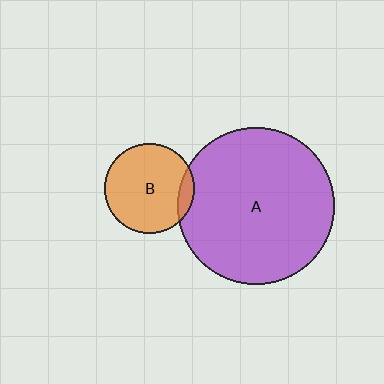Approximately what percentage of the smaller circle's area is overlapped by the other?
Approximately 10%.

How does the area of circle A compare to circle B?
Approximately 3.0 times.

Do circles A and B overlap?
Yes.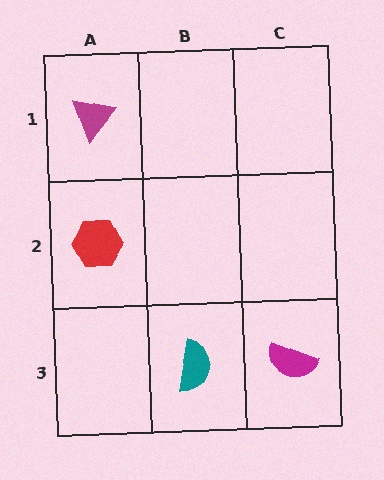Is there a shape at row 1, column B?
No, that cell is empty.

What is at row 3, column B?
A teal semicircle.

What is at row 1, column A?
A magenta triangle.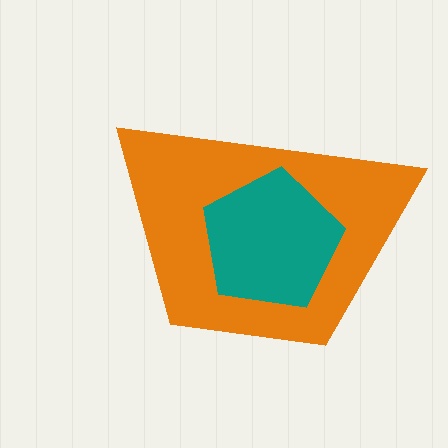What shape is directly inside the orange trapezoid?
The teal pentagon.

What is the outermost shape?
The orange trapezoid.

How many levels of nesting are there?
2.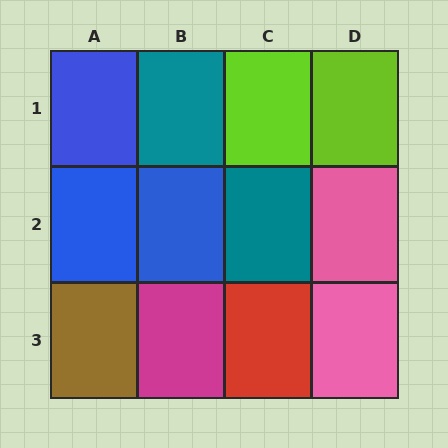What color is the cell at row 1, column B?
Teal.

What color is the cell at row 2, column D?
Pink.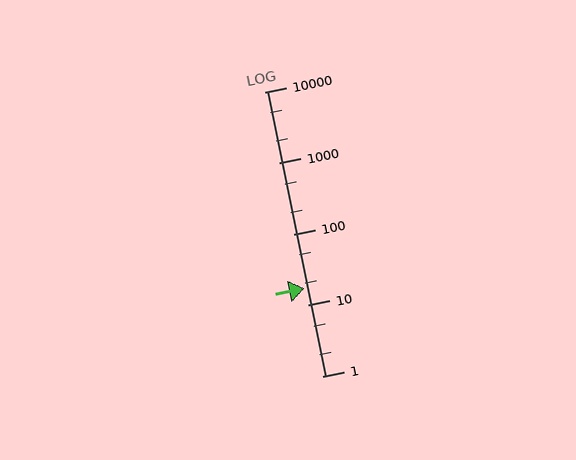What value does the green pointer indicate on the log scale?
The pointer indicates approximately 17.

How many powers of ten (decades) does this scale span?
The scale spans 4 decades, from 1 to 10000.